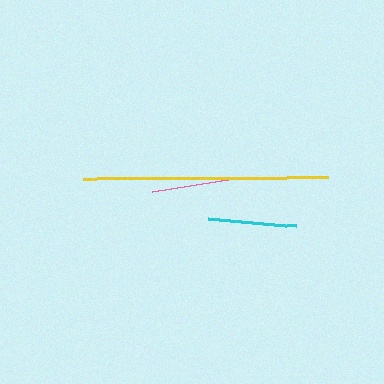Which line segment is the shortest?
The pink line is the shortest at approximately 83 pixels.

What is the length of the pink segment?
The pink segment is approximately 83 pixels long.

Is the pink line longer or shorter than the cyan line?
The cyan line is longer than the pink line.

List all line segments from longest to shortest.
From longest to shortest: yellow, cyan, pink.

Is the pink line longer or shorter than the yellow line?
The yellow line is longer than the pink line.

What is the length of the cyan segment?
The cyan segment is approximately 88 pixels long.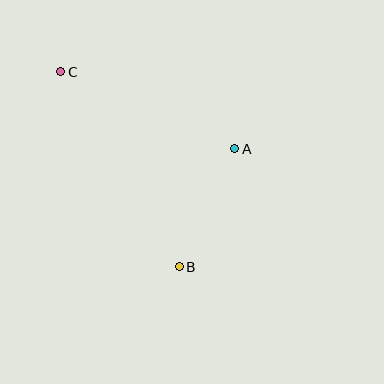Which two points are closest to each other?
Points A and B are closest to each other.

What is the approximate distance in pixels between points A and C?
The distance between A and C is approximately 190 pixels.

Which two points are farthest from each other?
Points B and C are farthest from each other.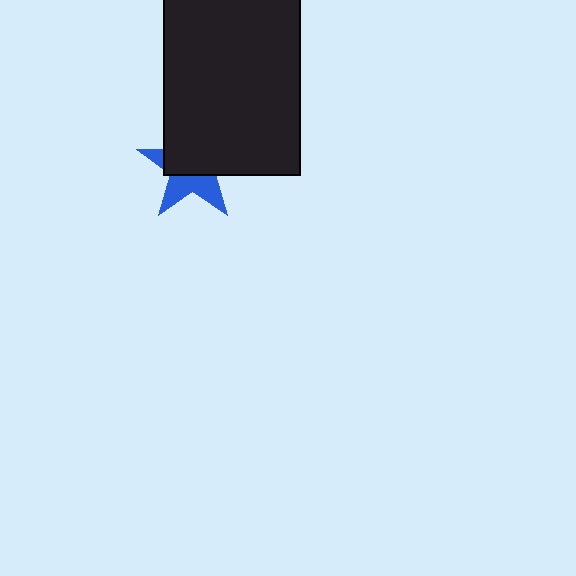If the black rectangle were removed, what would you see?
You would see the complete blue star.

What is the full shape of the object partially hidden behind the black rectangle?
The partially hidden object is a blue star.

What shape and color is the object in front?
The object in front is a black rectangle.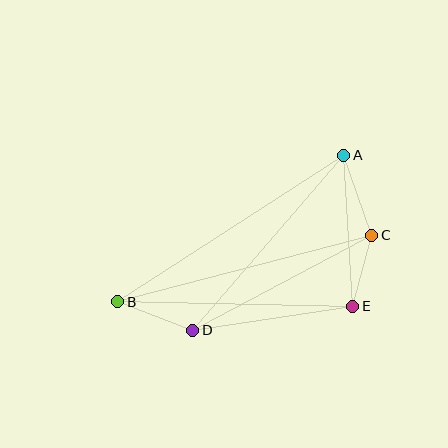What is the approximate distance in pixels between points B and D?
The distance between B and D is approximately 80 pixels.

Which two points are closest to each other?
Points C and E are closest to each other.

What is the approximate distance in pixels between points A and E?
The distance between A and E is approximately 151 pixels.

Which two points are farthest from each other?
Points A and B are farthest from each other.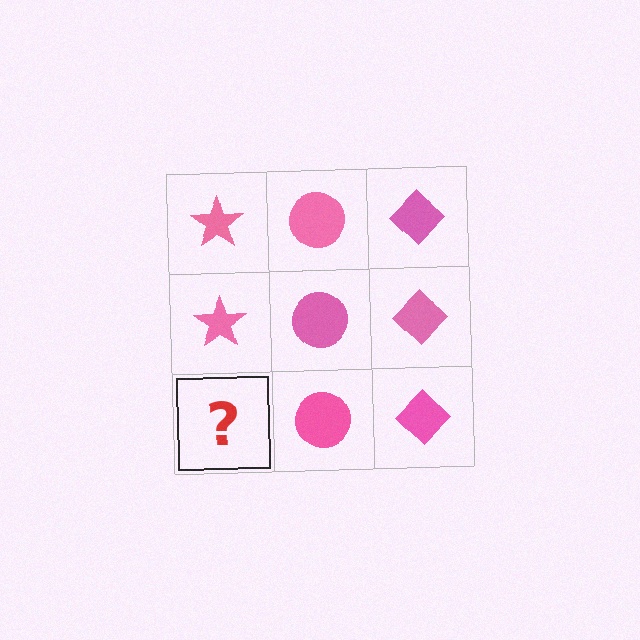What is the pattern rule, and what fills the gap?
The rule is that each column has a consistent shape. The gap should be filled with a pink star.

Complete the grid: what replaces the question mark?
The question mark should be replaced with a pink star.